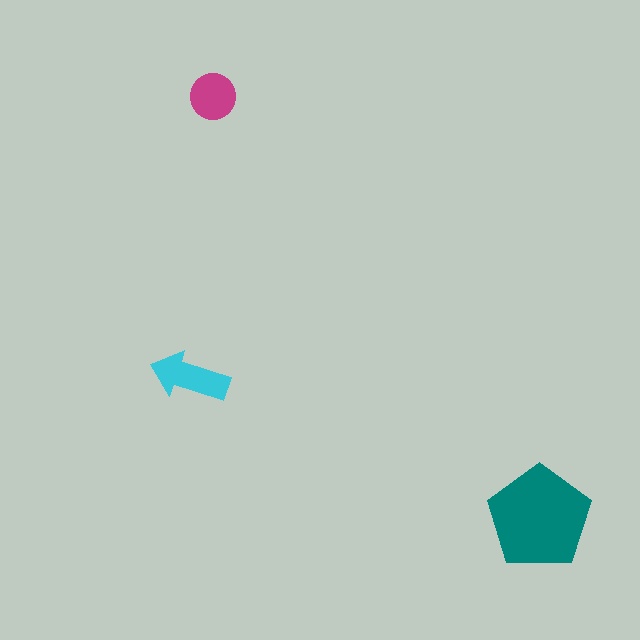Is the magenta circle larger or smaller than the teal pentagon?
Smaller.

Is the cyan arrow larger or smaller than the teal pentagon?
Smaller.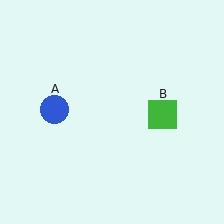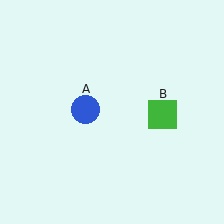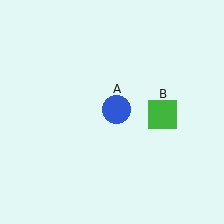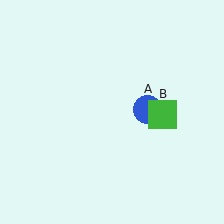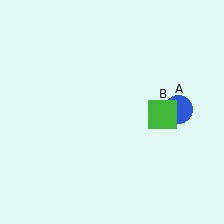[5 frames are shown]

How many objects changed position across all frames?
1 object changed position: blue circle (object A).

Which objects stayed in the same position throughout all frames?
Green square (object B) remained stationary.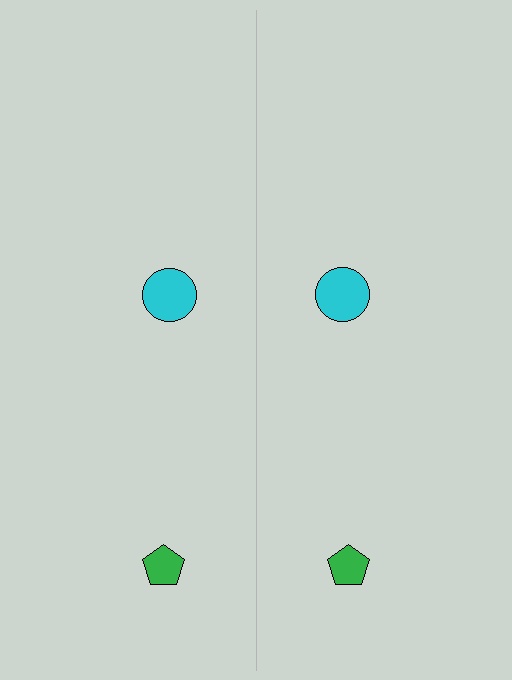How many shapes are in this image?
There are 4 shapes in this image.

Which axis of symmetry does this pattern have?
The pattern has a vertical axis of symmetry running through the center of the image.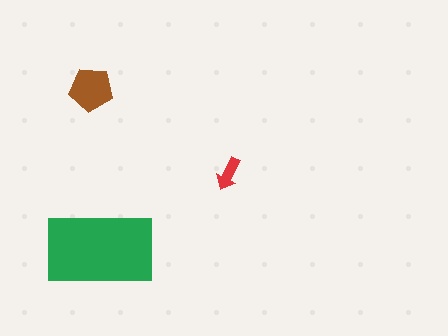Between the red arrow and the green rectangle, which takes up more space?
The green rectangle.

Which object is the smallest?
The red arrow.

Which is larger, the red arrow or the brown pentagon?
The brown pentagon.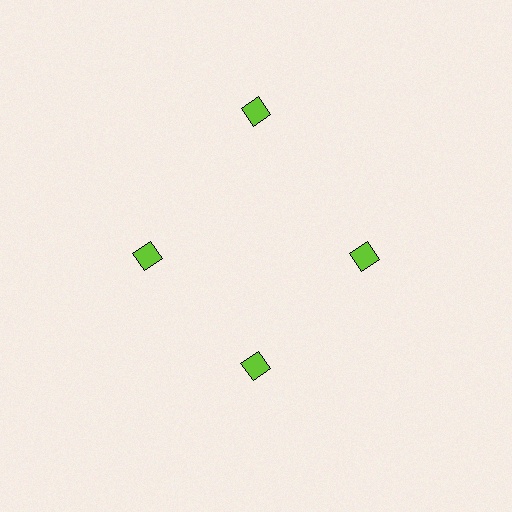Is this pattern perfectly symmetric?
No. The 4 lime diamonds are arranged in a ring, but one element near the 12 o'clock position is pushed outward from the center, breaking the 4-fold rotational symmetry.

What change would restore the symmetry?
The symmetry would be restored by moving it inward, back onto the ring so that all 4 diamonds sit at equal angles and equal distance from the center.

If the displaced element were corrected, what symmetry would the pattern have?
It would have 4-fold rotational symmetry — the pattern would map onto itself every 90 degrees.